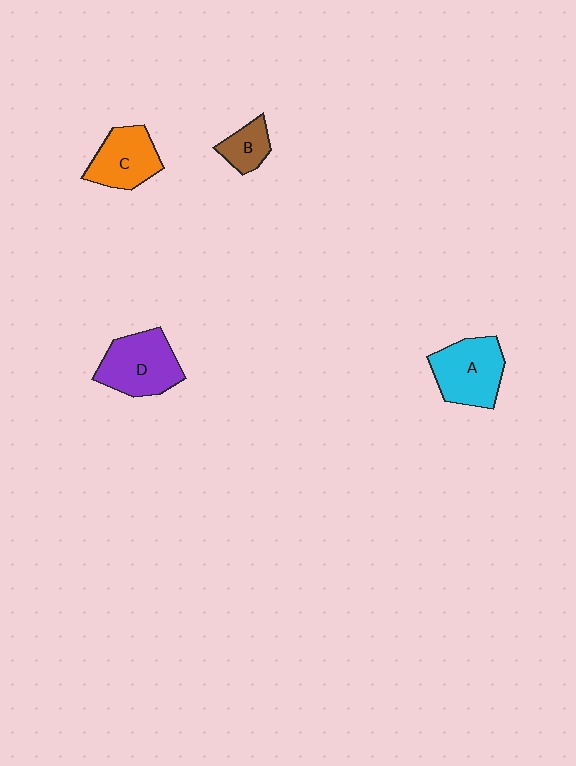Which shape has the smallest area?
Shape B (brown).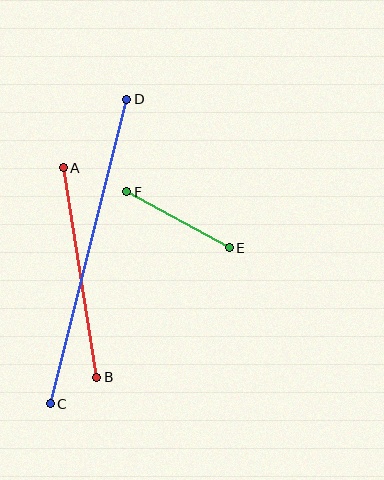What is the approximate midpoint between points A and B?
The midpoint is at approximately (80, 273) pixels.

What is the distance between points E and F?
The distance is approximately 117 pixels.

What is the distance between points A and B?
The distance is approximately 212 pixels.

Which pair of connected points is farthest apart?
Points C and D are farthest apart.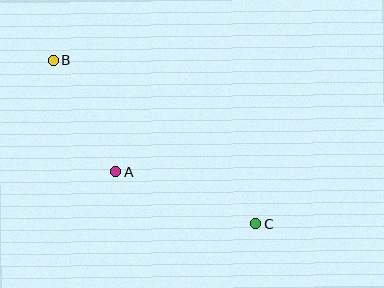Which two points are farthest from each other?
Points B and C are farthest from each other.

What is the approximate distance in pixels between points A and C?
The distance between A and C is approximately 149 pixels.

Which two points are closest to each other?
Points A and B are closest to each other.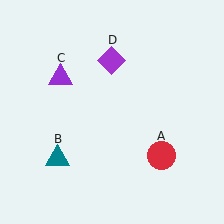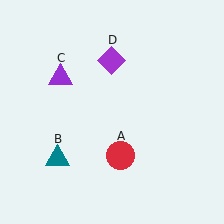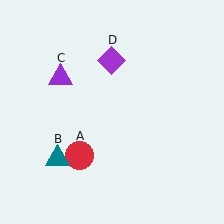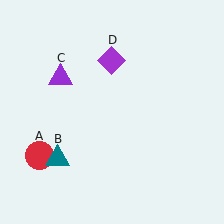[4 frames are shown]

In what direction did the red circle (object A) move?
The red circle (object A) moved left.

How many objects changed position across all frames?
1 object changed position: red circle (object A).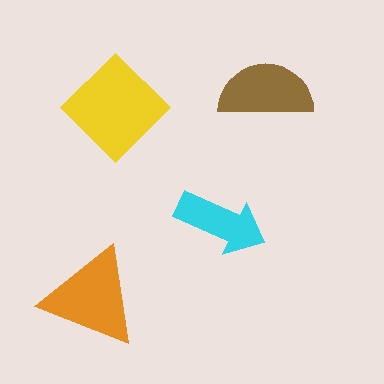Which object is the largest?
The yellow diamond.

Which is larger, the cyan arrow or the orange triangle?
The orange triangle.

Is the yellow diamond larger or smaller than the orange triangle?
Larger.